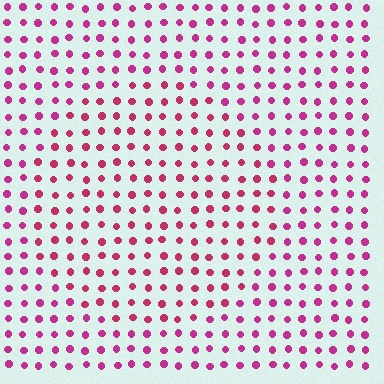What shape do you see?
I see a circle.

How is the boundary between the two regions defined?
The boundary is defined purely by a slight shift in hue (about 17 degrees). Spacing, size, and orientation are identical on both sides.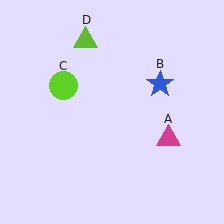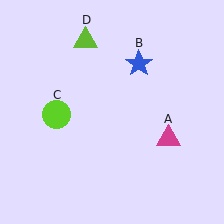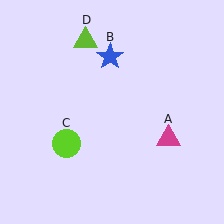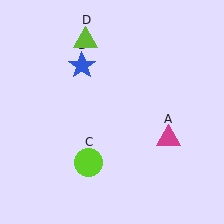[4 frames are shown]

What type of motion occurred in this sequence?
The blue star (object B), lime circle (object C) rotated counterclockwise around the center of the scene.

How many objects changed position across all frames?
2 objects changed position: blue star (object B), lime circle (object C).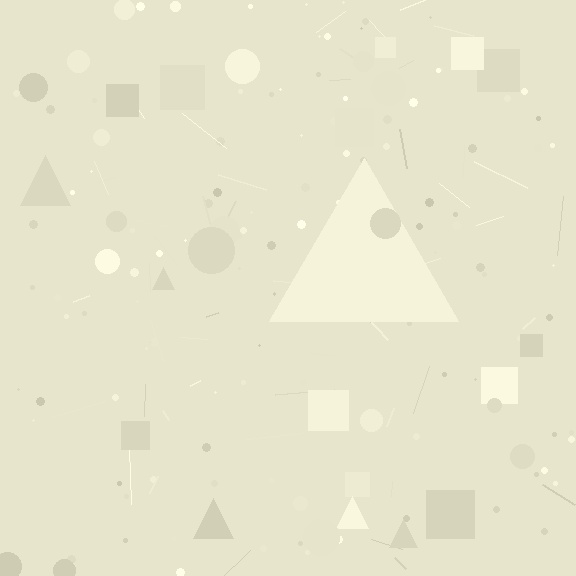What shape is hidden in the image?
A triangle is hidden in the image.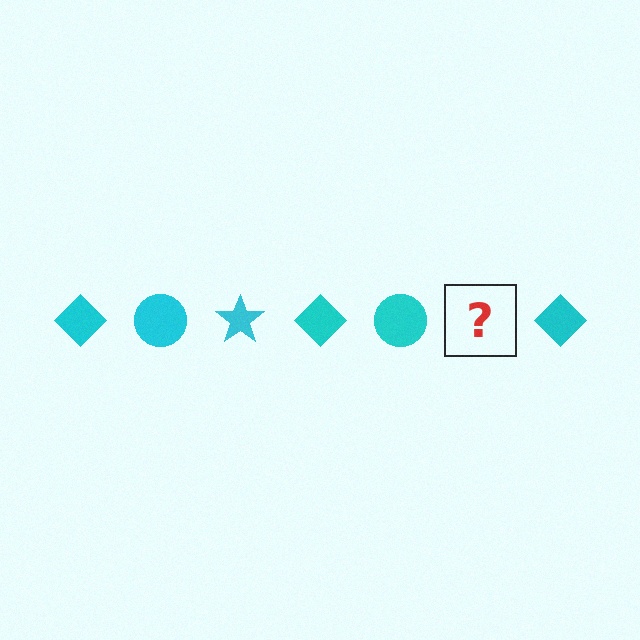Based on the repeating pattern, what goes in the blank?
The blank should be a cyan star.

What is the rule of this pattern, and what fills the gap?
The rule is that the pattern cycles through diamond, circle, star shapes in cyan. The gap should be filled with a cyan star.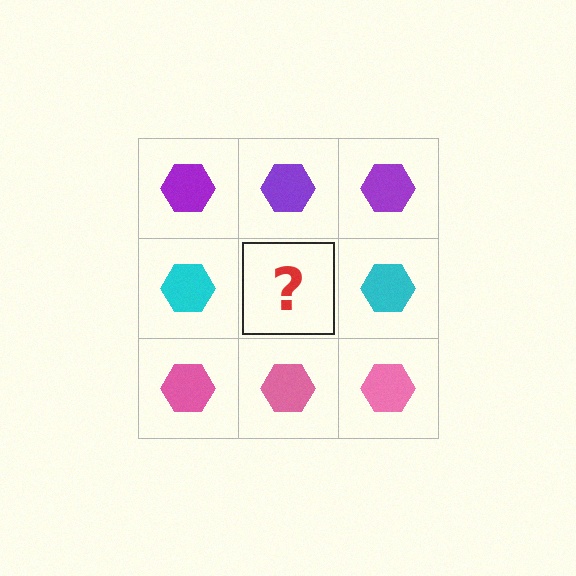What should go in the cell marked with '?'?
The missing cell should contain a cyan hexagon.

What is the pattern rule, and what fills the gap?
The rule is that each row has a consistent color. The gap should be filled with a cyan hexagon.